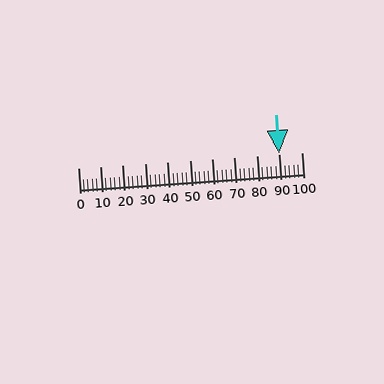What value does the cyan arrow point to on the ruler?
The cyan arrow points to approximately 90.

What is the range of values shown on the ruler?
The ruler shows values from 0 to 100.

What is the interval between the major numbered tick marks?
The major tick marks are spaced 10 units apart.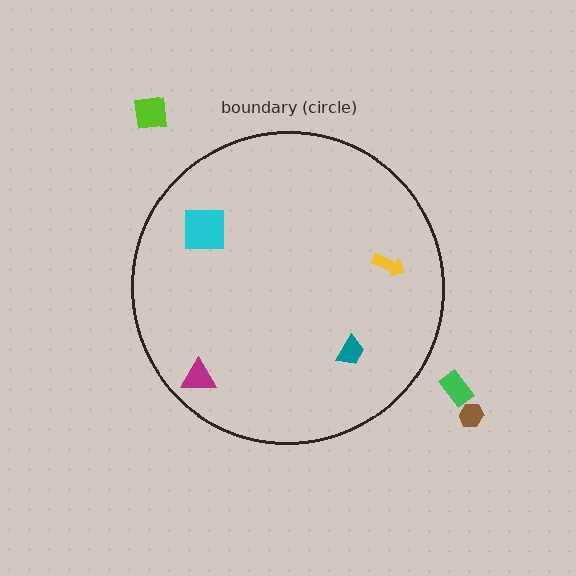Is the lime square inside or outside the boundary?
Outside.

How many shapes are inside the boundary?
4 inside, 3 outside.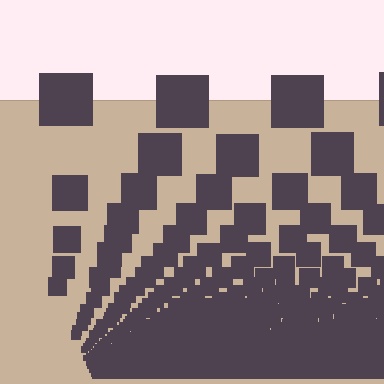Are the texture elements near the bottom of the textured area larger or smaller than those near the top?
Smaller. The gradient is inverted — elements near the bottom are smaller and denser.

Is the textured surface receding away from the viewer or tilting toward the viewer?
The surface appears to tilt toward the viewer. Texture elements get larger and sparser toward the top.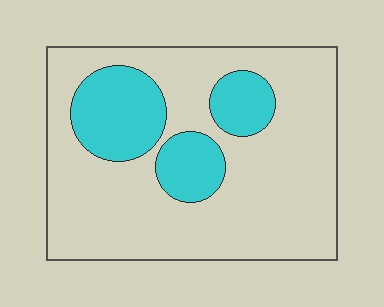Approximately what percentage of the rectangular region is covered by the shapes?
Approximately 25%.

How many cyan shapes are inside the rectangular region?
3.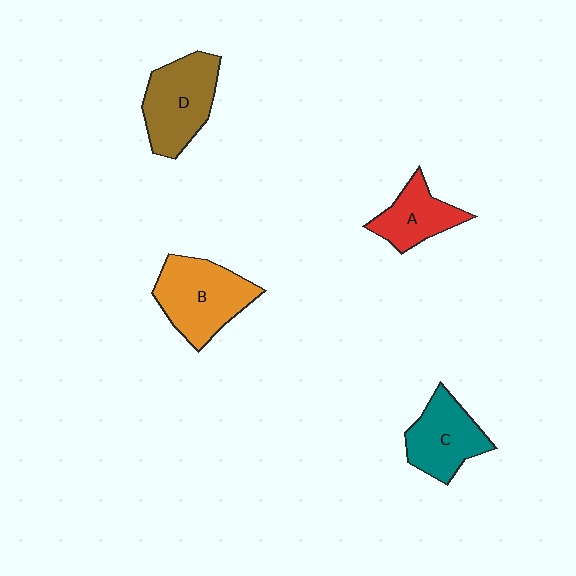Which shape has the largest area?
Shape B (orange).